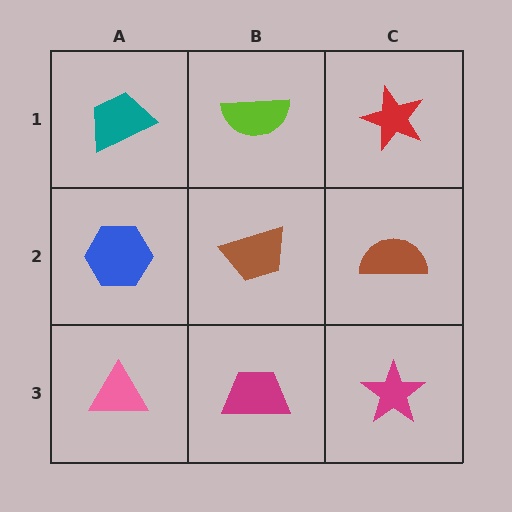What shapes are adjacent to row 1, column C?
A brown semicircle (row 2, column C), a lime semicircle (row 1, column B).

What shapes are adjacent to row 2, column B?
A lime semicircle (row 1, column B), a magenta trapezoid (row 3, column B), a blue hexagon (row 2, column A), a brown semicircle (row 2, column C).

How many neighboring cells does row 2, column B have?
4.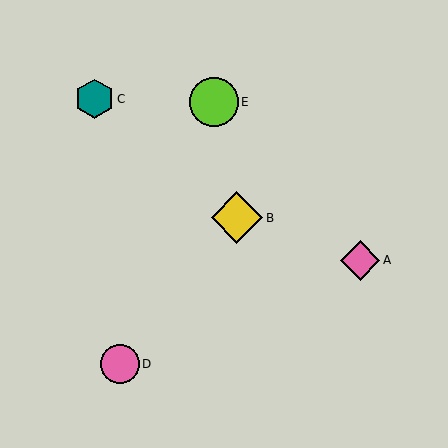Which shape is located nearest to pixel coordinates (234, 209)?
The yellow diamond (labeled B) at (237, 218) is nearest to that location.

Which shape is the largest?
The yellow diamond (labeled B) is the largest.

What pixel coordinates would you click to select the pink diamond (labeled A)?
Click at (360, 260) to select the pink diamond A.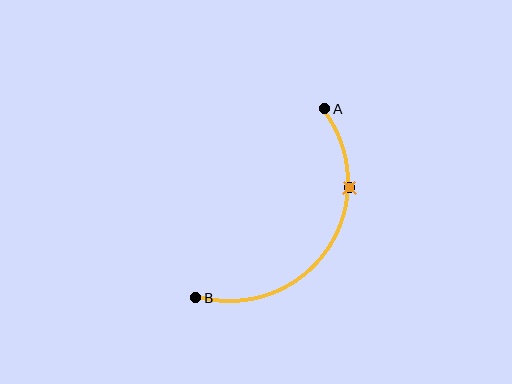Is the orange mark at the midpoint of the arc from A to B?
No. The orange mark lies on the arc but is closer to endpoint A. The arc midpoint would be at the point on the curve equidistant along the arc from both A and B.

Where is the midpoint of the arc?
The arc midpoint is the point on the curve farthest from the straight line joining A and B. It sits below and to the right of that line.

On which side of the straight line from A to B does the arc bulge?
The arc bulges below and to the right of the straight line connecting A and B.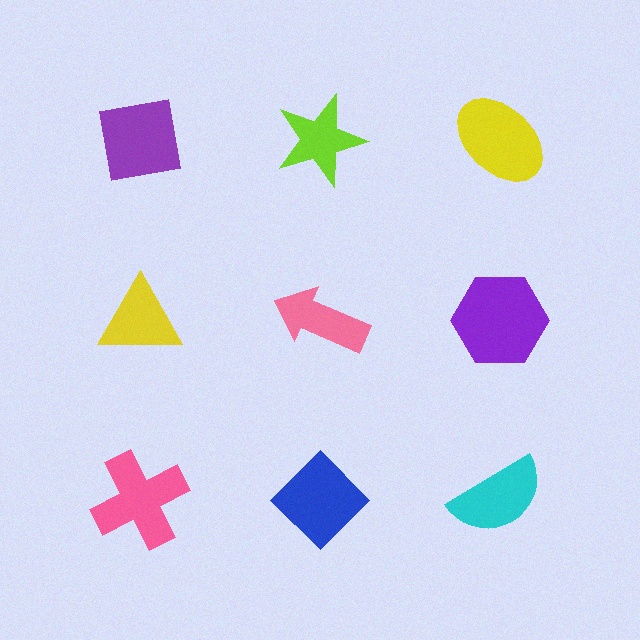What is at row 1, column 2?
A lime star.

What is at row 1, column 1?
A purple square.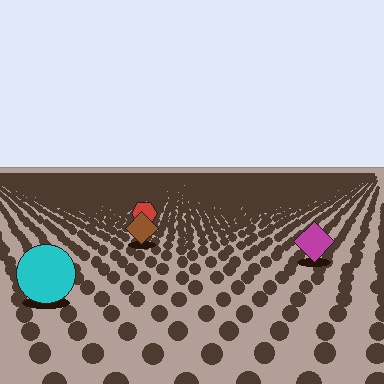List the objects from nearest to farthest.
From nearest to farthest: the cyan circle, the magenta diamond, the brown diamond, the red hexagon.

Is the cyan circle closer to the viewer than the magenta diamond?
Yes. The cyan circle is closer — you can tell from the texture gradient: the ground texture is coarser near it.